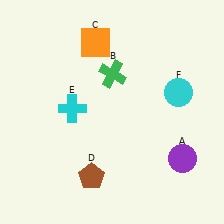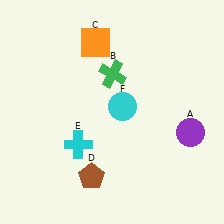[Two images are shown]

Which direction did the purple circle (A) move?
The purple circle (A) moved up.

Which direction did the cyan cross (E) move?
The cyan cross (E) moved down.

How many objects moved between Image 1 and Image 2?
3 objects moved between the two images.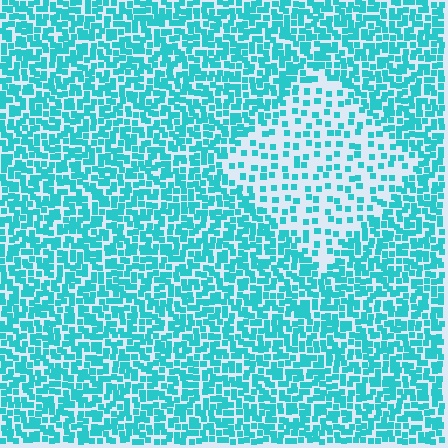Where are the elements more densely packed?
The elements are more densely packed outside the diamond boundary.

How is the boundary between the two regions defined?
The boundary is defined by a change in element density (approximately 2.4x ratio). All elements are the same color, size, and shape.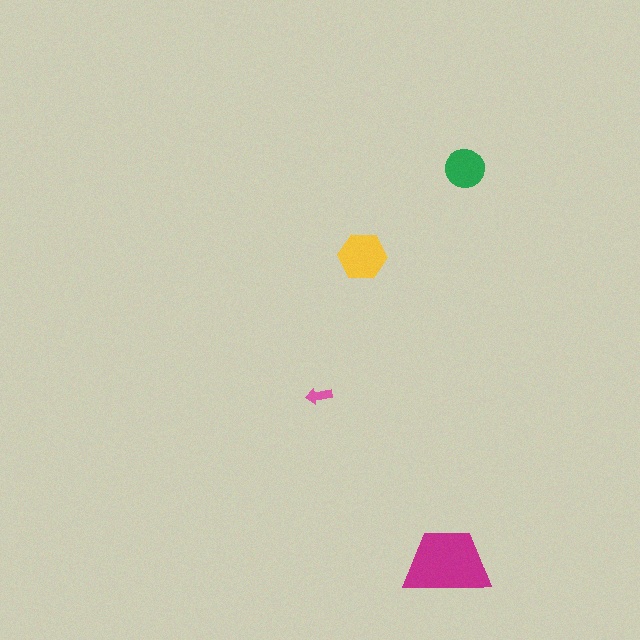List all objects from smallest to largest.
The pink arrow, the green circle, the yellow hexagon, the magenta trapezoid.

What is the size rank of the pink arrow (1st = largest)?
4th.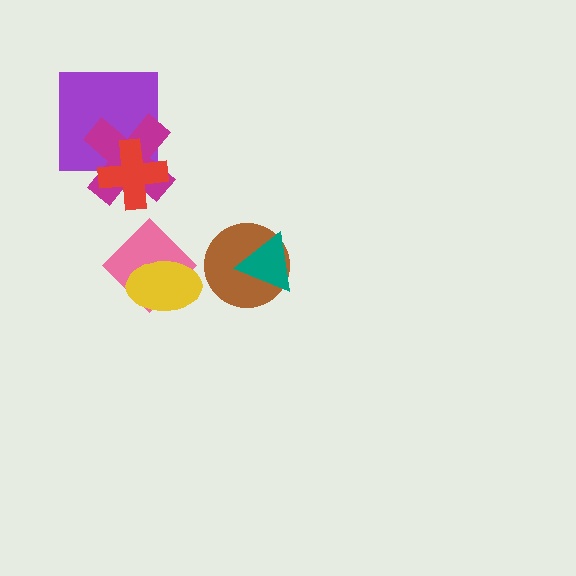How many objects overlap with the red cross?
2 objects overlap with the red cross.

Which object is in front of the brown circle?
The teal triangle is in front of the brown circle.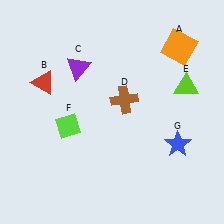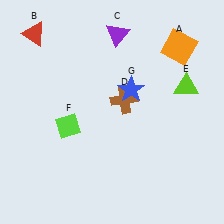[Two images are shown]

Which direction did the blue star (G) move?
The blue star (G) moved up.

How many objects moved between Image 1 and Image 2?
3 objects moved between the two images.